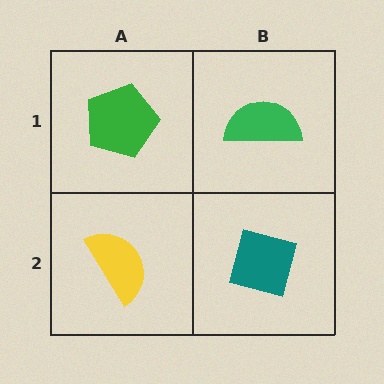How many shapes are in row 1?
2 shapes.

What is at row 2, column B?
A teal square.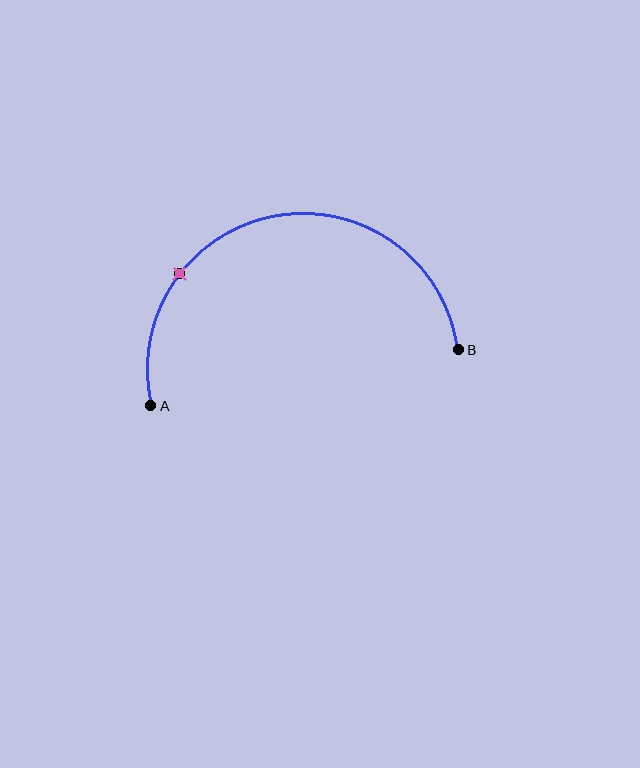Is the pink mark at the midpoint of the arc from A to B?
No. The pink mark lies on the arc but is closer to endpoint A. The arc midpoint would be at the point on the curve equidistant along the arc from both A and B.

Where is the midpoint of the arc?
The arc midpoint is the point on the curve farthest from the straight line joining A and B. It sits above that line.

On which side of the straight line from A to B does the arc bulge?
The arc bulges above the straight line connecting A and B.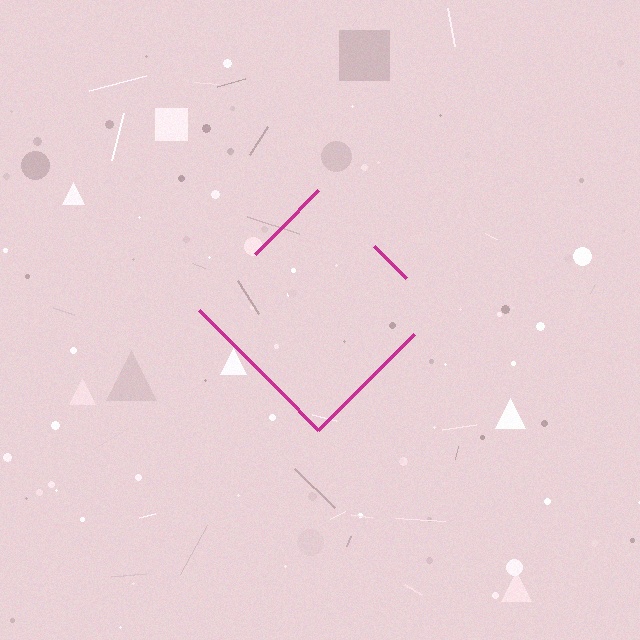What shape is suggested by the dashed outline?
The dashed outline suggests a diamond.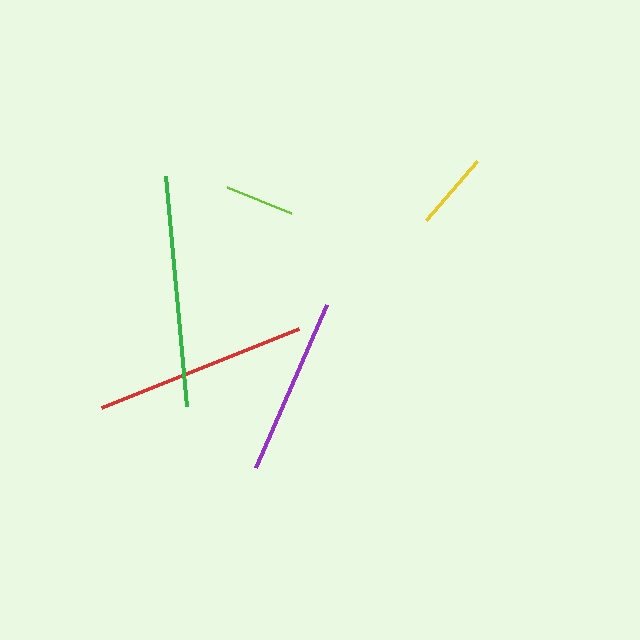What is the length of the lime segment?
The lime segment is approximately 69 pixels long.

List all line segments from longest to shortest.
From longest to shortest: green, red, purple, yellow, lime.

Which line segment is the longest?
The green line is the longest at approximately 231 pixels.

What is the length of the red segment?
The red segment is approximately 212 pixels long.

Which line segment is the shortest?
The lime line is the shortest at approximately 69 pixels.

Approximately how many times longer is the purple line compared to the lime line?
The purple line is approximately 2.6 times the length of the lime line.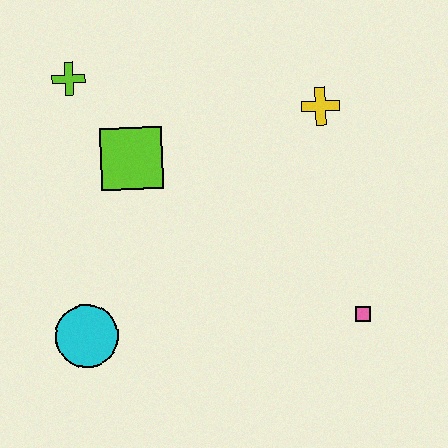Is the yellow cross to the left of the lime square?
No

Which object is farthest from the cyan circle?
The yellow cross is farthest from the cyan circle.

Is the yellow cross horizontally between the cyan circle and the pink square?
Yes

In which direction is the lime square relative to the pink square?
The lime square is to the left of the pink square.